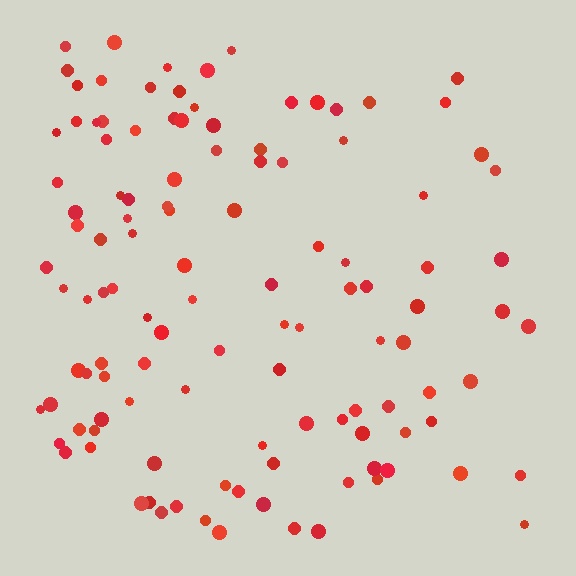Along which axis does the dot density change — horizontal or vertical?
Horizontal.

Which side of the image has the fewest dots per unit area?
The right.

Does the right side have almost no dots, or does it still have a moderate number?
Still a moderate number, just noticeably fewer than the left.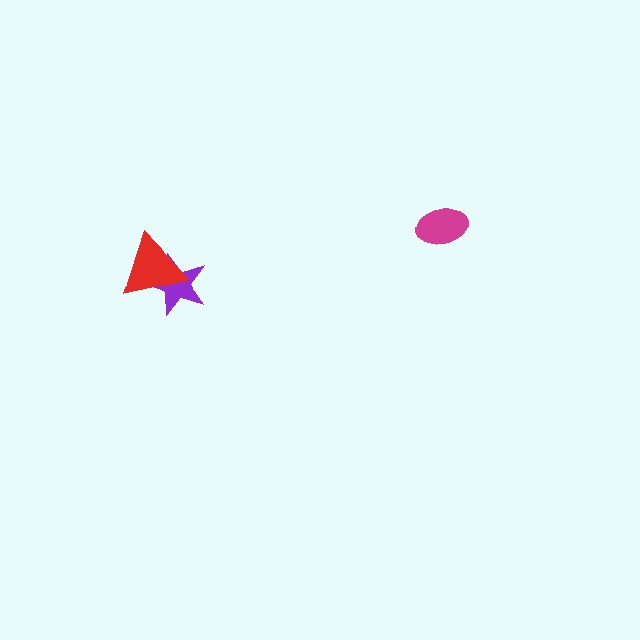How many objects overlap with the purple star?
1 object overlaps with the purple star.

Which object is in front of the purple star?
The red triangle is in front of the purple star.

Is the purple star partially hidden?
Yes, it is partially covered by another shape.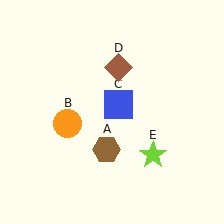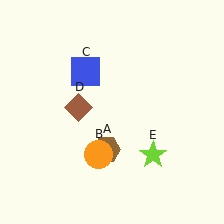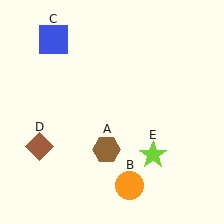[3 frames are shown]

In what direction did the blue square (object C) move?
The blue square (object C) moved up and to the left.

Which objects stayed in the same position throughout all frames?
Brown hexagon (object A) and lime star (object E) remained stationary.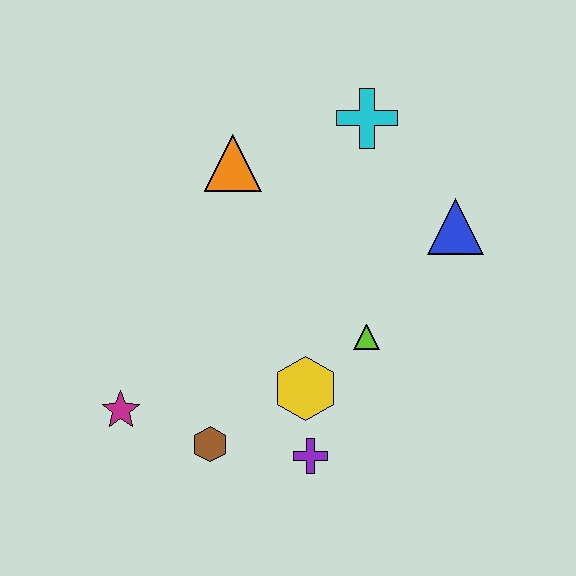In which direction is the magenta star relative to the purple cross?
The magenta star is to the left of the purple cross.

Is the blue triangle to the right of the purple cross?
Yes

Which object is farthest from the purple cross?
The cyan cross is farthest from the purple cross.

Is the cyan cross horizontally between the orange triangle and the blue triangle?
Yes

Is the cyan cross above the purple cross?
Yes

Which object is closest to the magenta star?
The brown hexagon is closest to the magenta star.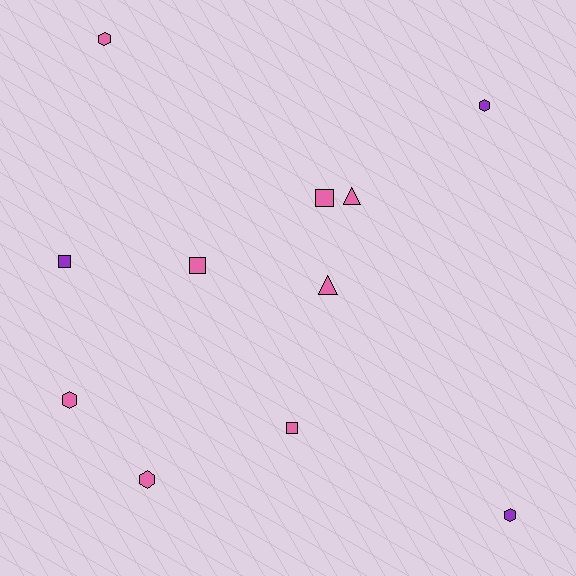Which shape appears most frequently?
Hexagon, with 5 objects.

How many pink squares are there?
There are 3 pink squares.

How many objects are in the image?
There are 11 objects.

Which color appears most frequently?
Pink, with 8 objects.